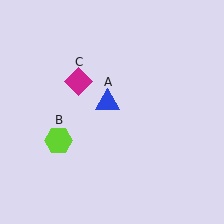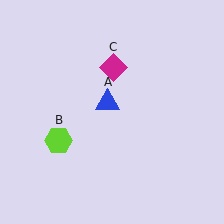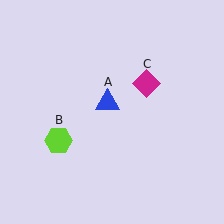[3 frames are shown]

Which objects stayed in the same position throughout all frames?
Blue triangle (object A) and lime hexagon (object B) remained stationary.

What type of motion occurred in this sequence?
The magenta diamond (object C) rotated clockwise around the center of the scene.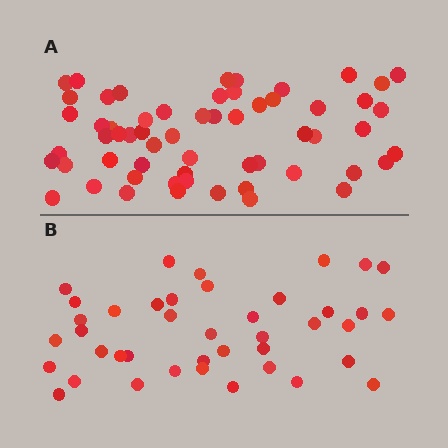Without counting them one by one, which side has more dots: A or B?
Region A (the top region) has more dots.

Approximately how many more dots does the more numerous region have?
Region A has approximately 20 more dots than region B.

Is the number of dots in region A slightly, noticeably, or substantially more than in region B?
Region A has noticeably more, but not dramatically so. The ratio is roughly 1.4 to 1.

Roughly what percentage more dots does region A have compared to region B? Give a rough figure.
About 45% more.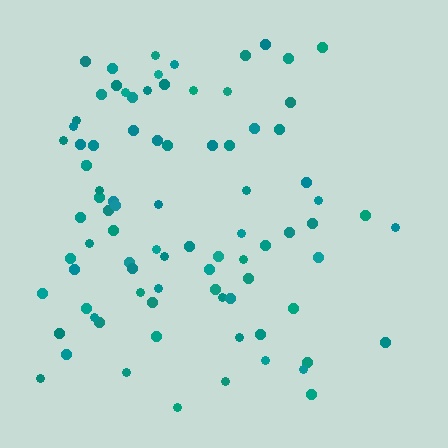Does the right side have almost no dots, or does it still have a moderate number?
Still a moderate number, just noticeably fewer than the left.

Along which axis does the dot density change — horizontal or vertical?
Horizontal.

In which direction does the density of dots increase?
From right to left, with the left side densest.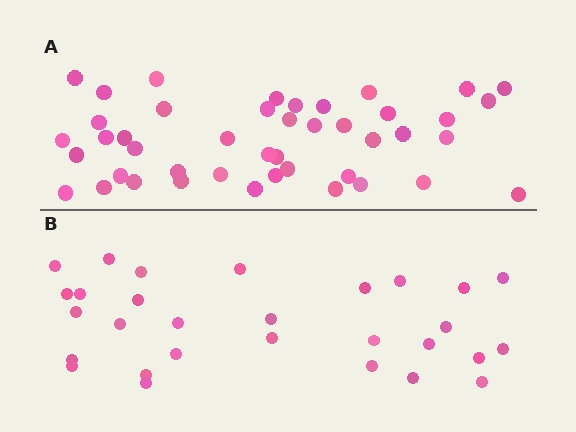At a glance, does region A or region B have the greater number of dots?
Region A (the top region) has more dots.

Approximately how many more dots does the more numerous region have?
Region A has approximately 15 more dots than region B.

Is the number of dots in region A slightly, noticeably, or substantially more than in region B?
Region A has substantially more. The ratio is roughly 1.5 to 1.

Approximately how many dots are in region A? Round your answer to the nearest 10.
About 40 dots. (The exact count is 44, which rounds to 40.)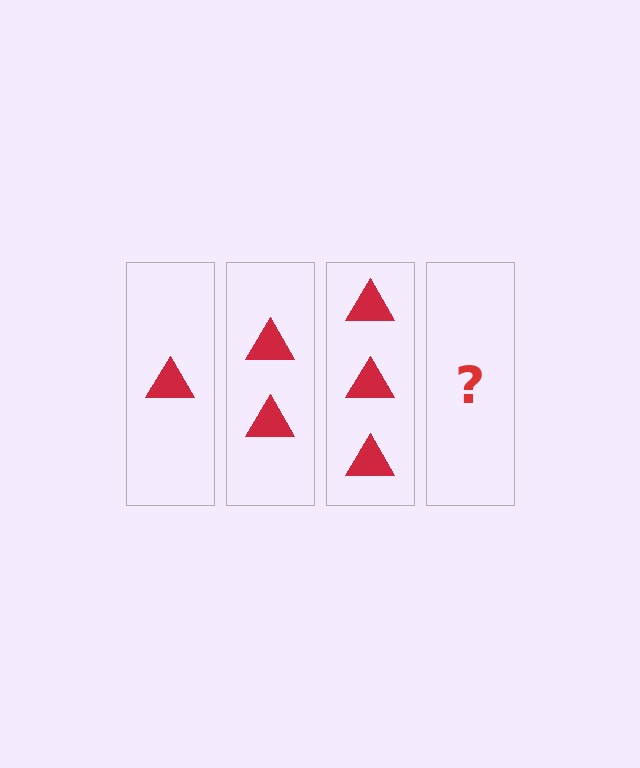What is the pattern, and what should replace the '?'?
The pattern is that each step adds one more triangle. The '?' should be 4 triangles.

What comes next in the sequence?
The next element should be 4 triangles.